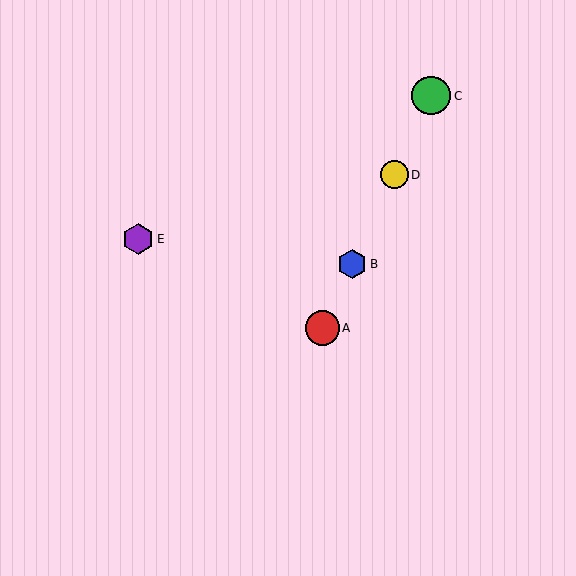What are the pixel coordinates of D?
Object D is at (394, 175).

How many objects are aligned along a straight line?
4 objects (A, B, C, D) are aligned along a straight line.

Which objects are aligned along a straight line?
Objects A, B, C, D are aligned along a straight line.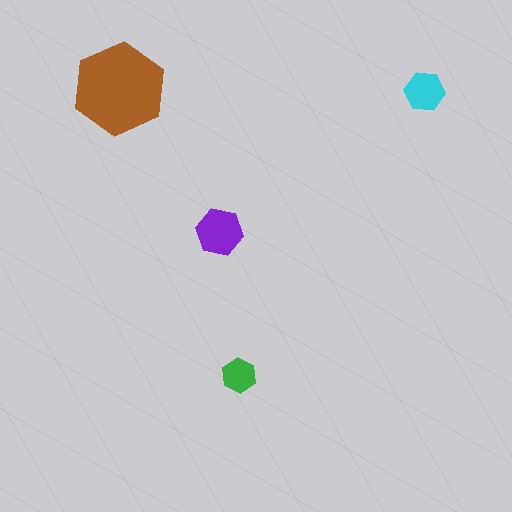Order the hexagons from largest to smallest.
the brown one, the purple one, the cyan one, the green one.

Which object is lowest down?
The green hexagon is bottommost.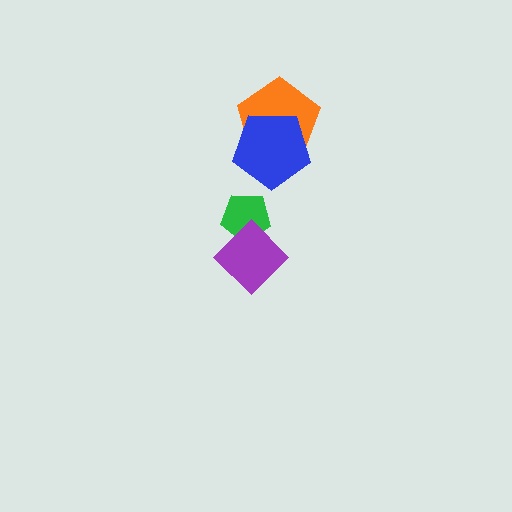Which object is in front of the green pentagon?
The purple diamond is in front of the green pentagon.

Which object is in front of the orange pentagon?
The blue pentagon is in front of the orange pentagon.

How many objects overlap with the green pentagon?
1 object overlaps with the green pentagon.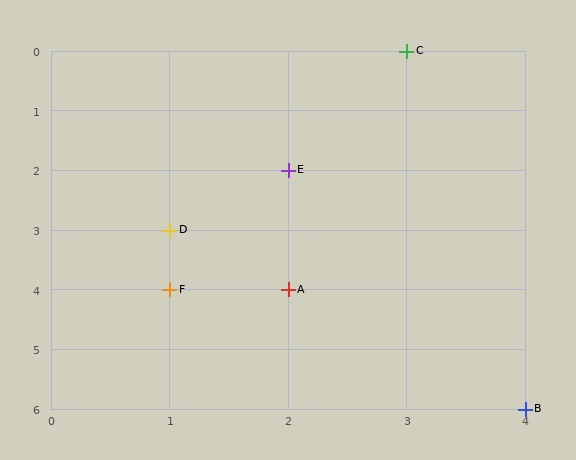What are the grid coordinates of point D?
Point D is at grid coordinates (1, 3).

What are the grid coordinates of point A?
Point A is at grid coordinates (2, 4).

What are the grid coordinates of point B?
Point B is at grid coordinates (4, 6).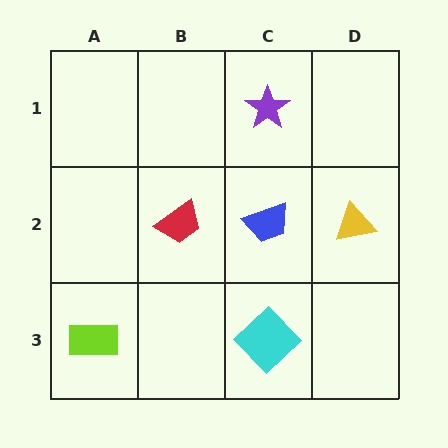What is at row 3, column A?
A lime rectangle.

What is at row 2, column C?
A blue trapezoid.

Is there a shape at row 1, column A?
No, that cell is empty.